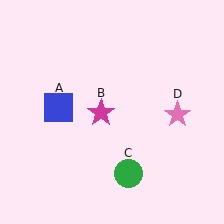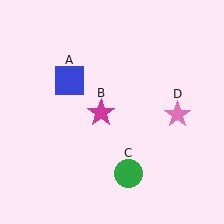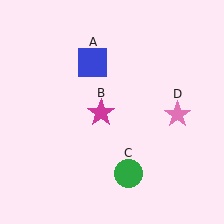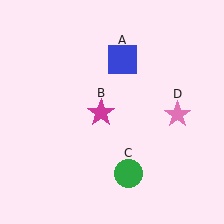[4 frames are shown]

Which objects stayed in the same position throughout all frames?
Magenta star (object B) and green circle (object C) and pink star (object D) remained stationary.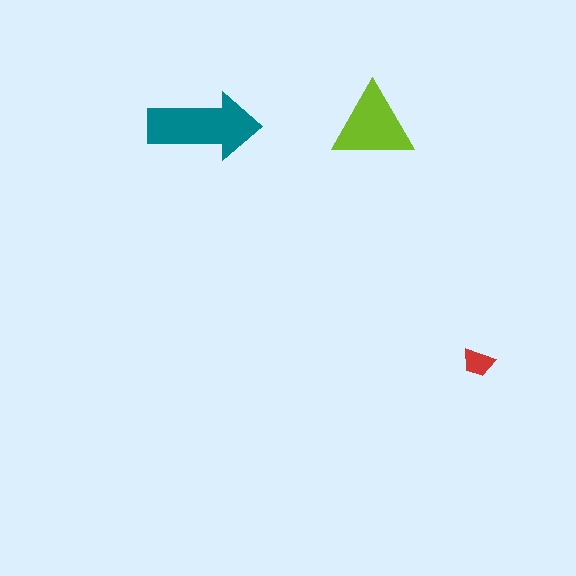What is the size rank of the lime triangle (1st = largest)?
2nd.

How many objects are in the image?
There are 3 objects in the image.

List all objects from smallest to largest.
The red trapezoid, the lime triangle, the teal arrow.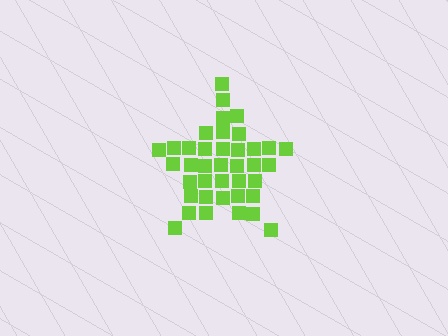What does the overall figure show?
The overall figure shows a star.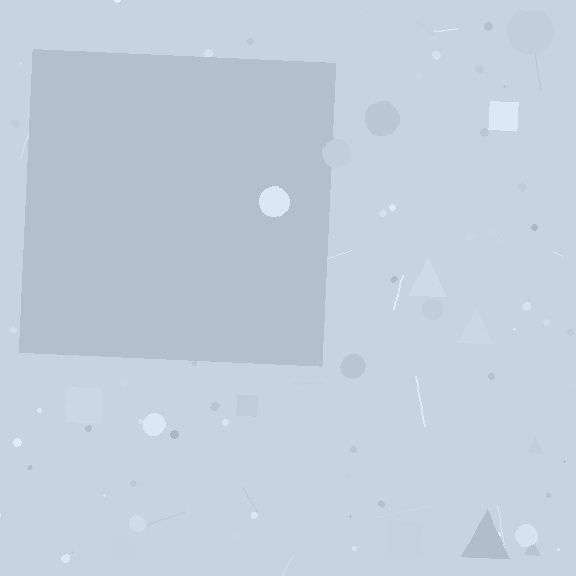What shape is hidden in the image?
A square is hidden in the image.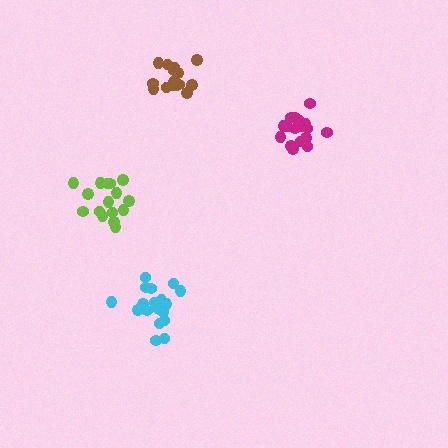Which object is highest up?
The brown cluster is topmost.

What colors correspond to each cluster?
The clusters are colored: cyan, lime, brown, magenta.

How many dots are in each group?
Group 1: 19 dots, Group 2: 16 dots, Group 3: 15 dots, Group 4: 17 dots (67 total).